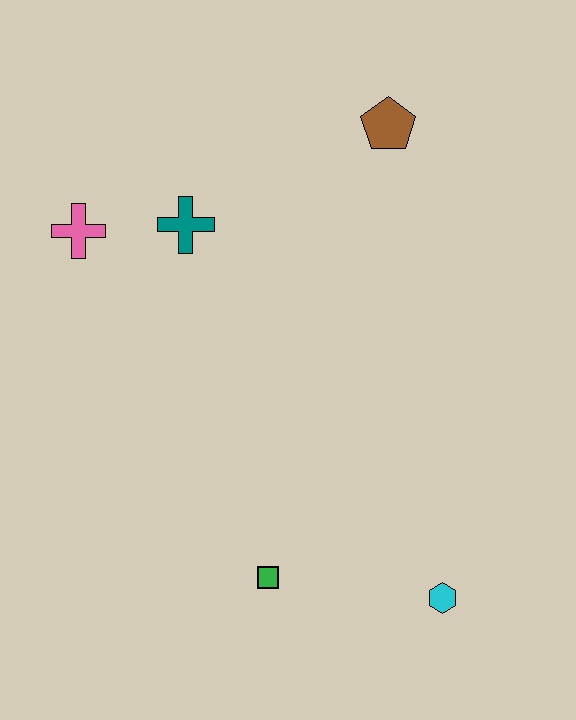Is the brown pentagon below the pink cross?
No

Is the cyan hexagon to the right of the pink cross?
Yes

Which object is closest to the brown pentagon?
The teal cross is closest to the brown pentagon.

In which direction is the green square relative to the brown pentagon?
The green square is below the brown pentagon.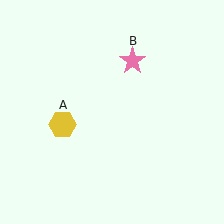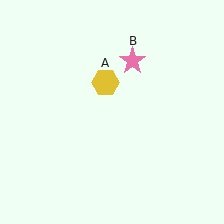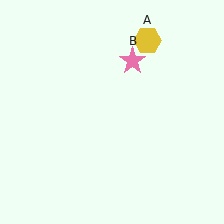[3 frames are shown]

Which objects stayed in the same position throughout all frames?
Pink star (object B) remained stationary.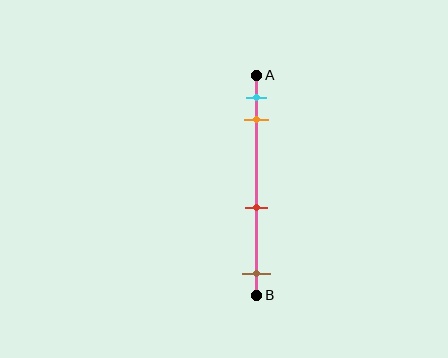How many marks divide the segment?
There are 4 marks dividing the segment.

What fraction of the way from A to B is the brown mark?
The brown mark is approximately 90% (0.9) of the way from A to B.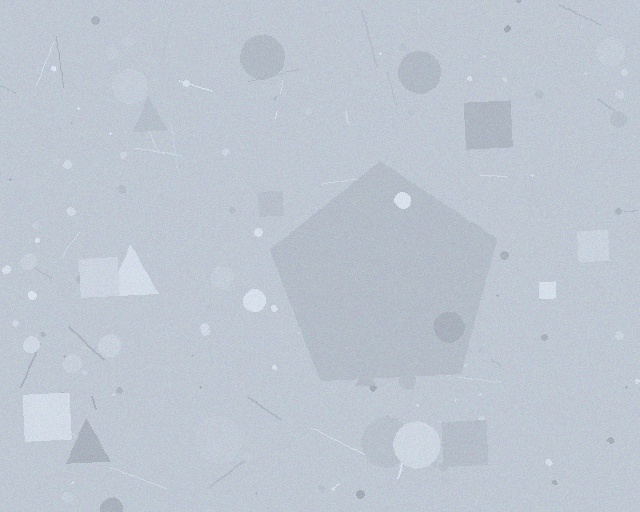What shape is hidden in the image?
A pentagon is hidden in the image.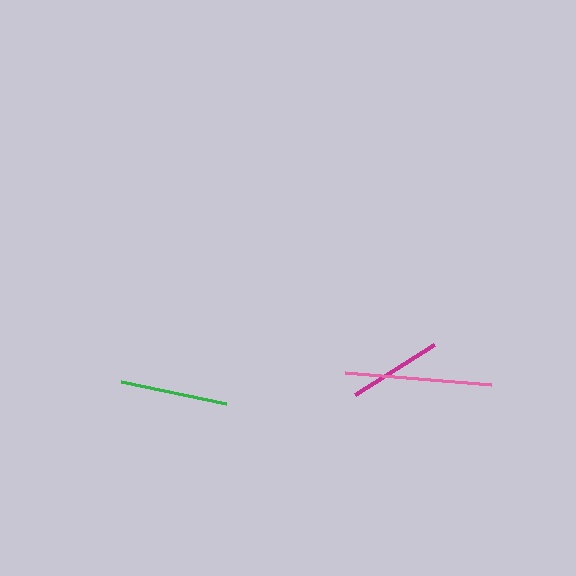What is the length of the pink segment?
The pink segment is approximately 147 pixels long.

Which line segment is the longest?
The pink line is the longest at approximately 147 pixels.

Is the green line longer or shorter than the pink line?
The pink line is longer than the green line.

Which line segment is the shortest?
The magenta line is the shortest at approximately 93 pixels.